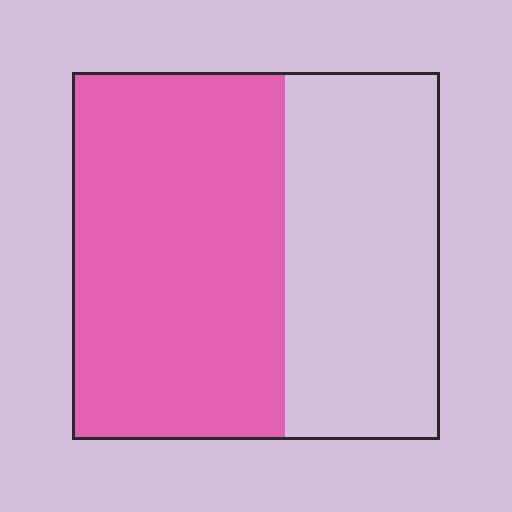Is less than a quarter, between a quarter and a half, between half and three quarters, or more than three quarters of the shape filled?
Between half and three quarters.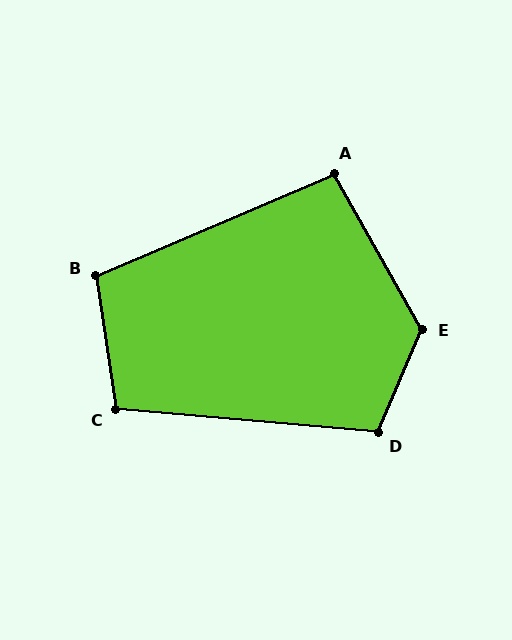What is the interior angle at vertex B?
Approximately 105 degrees (obtuse).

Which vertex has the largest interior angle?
E, at approximately 128 degrees.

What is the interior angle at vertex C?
Approximately 103 degrees (obtuse).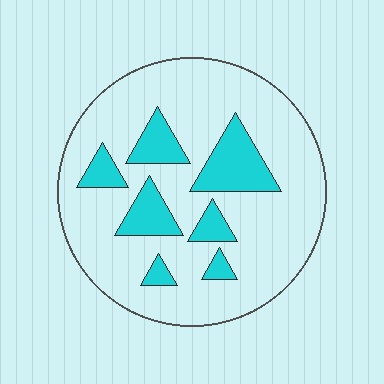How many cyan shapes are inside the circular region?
7.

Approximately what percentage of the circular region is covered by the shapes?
Approximately 20%.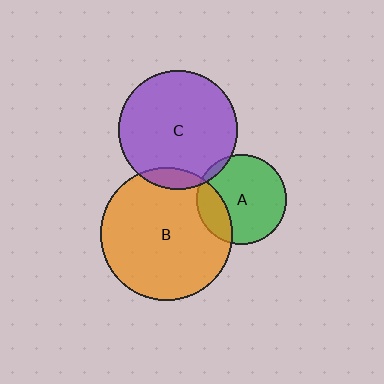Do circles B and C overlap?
Yes.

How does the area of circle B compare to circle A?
Approximately 2.2 times.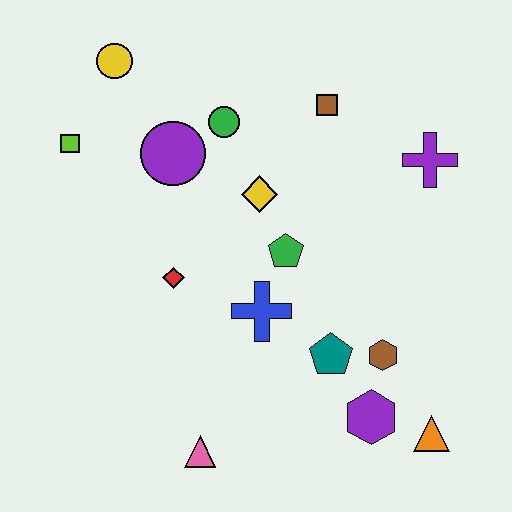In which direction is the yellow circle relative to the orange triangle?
The yellow circle is above the orange triangle.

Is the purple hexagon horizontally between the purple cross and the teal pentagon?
Yes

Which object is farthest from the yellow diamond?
The orange triangle is farthest from the yellow diamond.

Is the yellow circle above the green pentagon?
Yes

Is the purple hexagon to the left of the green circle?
No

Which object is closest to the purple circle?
The green circle is closest to the purple circle.